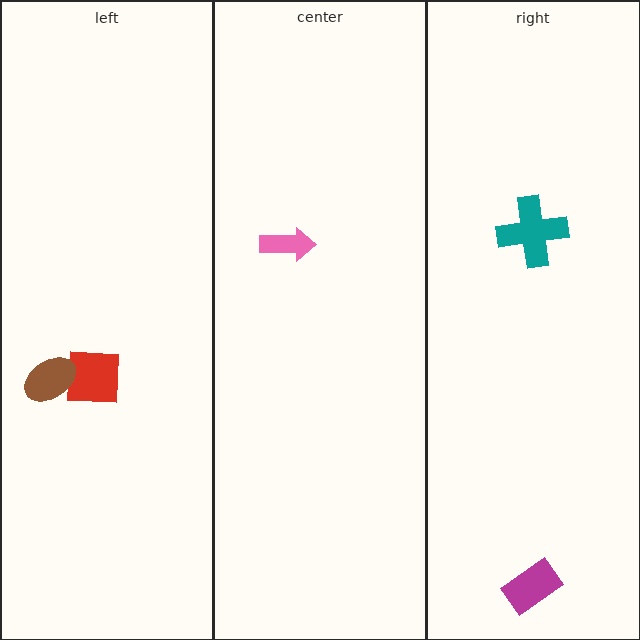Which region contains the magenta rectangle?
The right region.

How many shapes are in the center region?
1.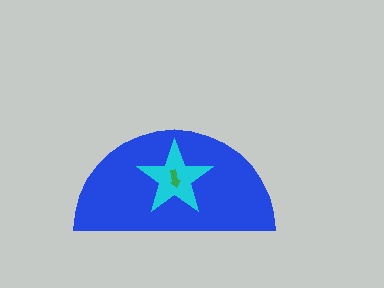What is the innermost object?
The green arrow.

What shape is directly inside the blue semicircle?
The cyan star.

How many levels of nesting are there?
3.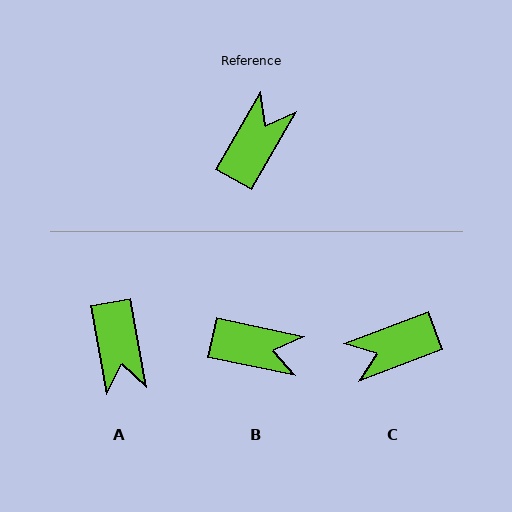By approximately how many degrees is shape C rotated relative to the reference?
Approximately 141 degrees counter-clockwise.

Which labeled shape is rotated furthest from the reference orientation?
C, about 141 degrees away.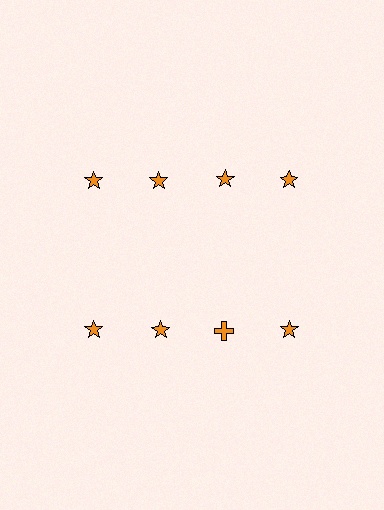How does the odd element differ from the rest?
It has a different shape: cross instead of star.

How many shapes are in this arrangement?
There are 8 shapes arranged in a grid pattern.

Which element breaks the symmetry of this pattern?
The orange cross in the second row, center column breaks the symmetry. All other shapes are orange stars.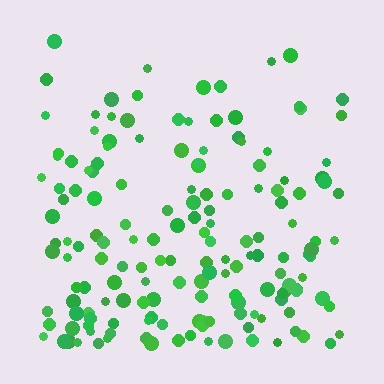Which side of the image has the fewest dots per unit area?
The top.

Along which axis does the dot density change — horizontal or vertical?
Vertical.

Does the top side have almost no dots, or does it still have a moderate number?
Still a moderate number, just noticeably fewer than the bottom.